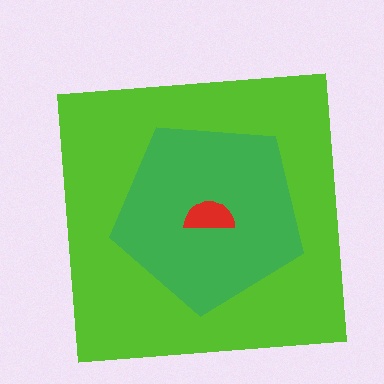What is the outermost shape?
The lime square.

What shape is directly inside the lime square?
The green pentagon.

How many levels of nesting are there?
3.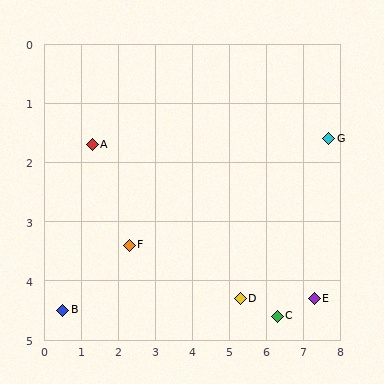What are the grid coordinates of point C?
Point C is at approximately (6.3, 4.6).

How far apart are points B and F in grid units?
Points B and F are about 2.1 grid units apart.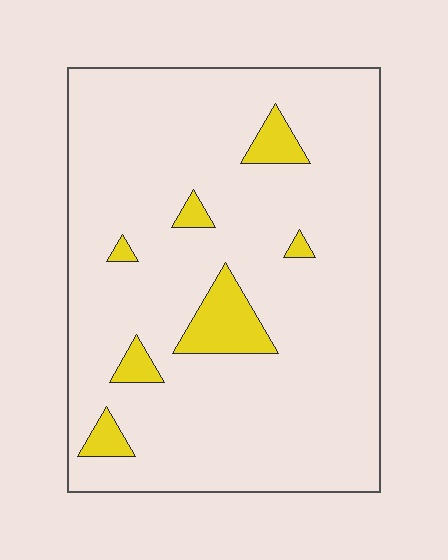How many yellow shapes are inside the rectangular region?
7.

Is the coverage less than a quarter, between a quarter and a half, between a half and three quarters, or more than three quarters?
Less than a quarter.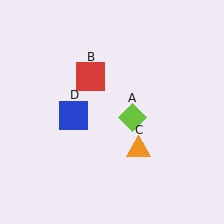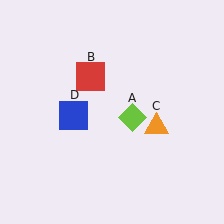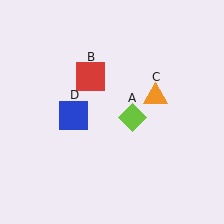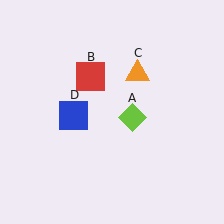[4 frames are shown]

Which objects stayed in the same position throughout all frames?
Lime diamond (object A) and red square (object B) and blue square (object D) remained stationary.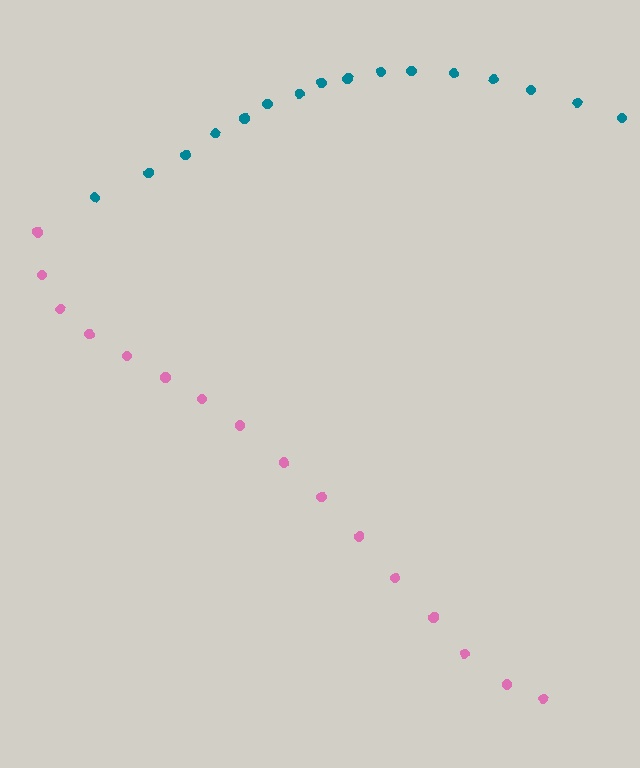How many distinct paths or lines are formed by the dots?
There are 2 distinct paths.